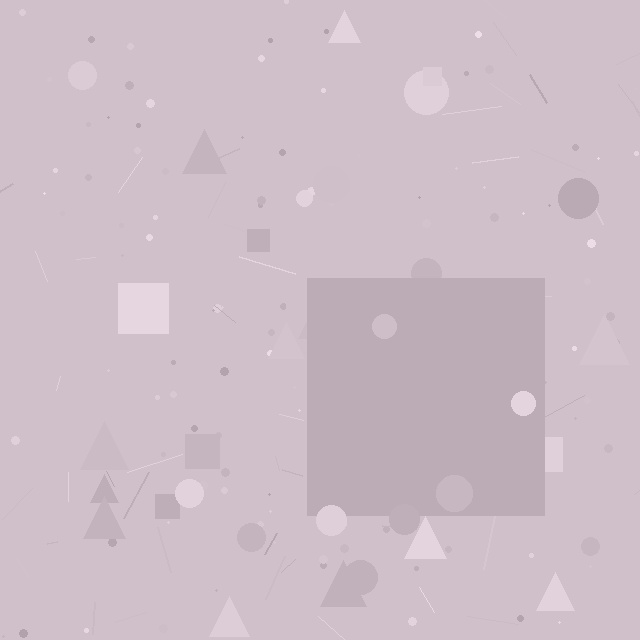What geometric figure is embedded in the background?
A square is embedded in the background.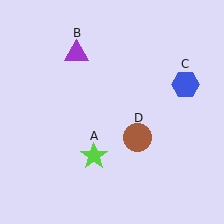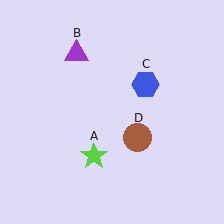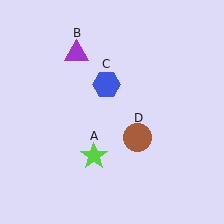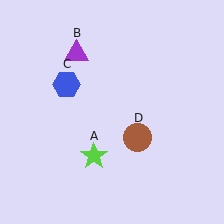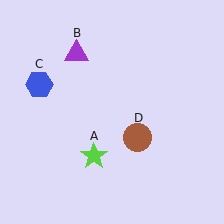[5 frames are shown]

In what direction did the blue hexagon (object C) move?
The blue hexagon (object C) moved left.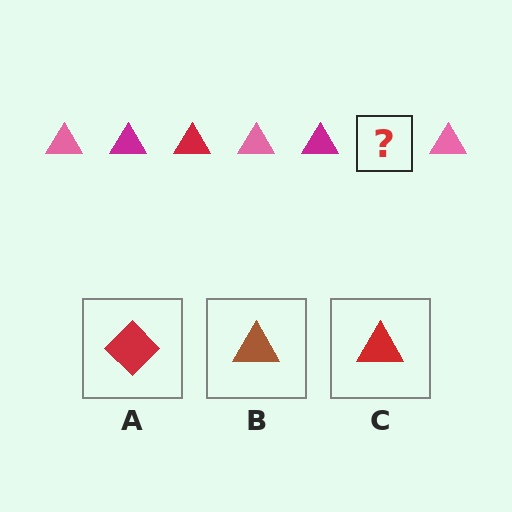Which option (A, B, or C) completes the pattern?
C.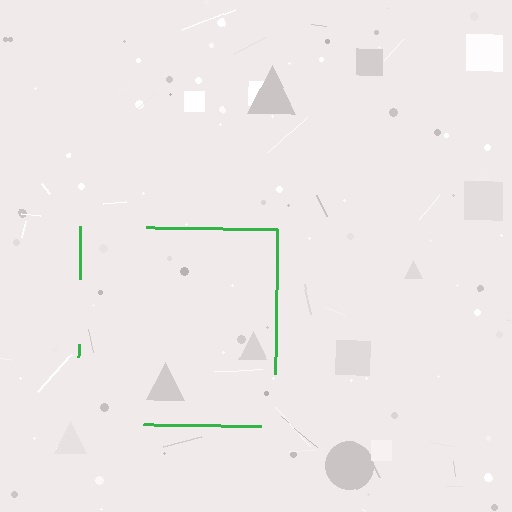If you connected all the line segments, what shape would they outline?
They would outline a square.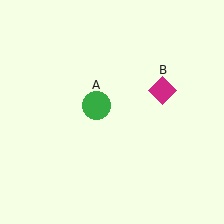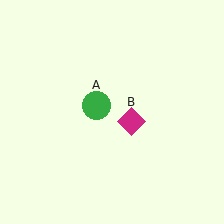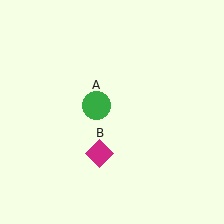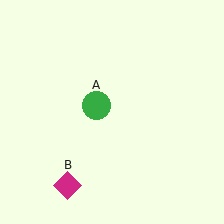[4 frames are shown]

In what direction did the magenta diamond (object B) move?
The magenta diamond (object B) moved down and to the left.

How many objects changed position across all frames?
1 object changed position: magenta diamond (object B).